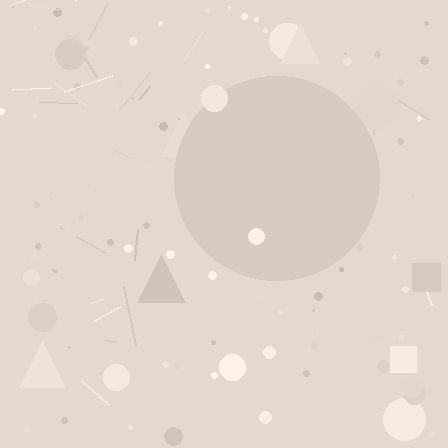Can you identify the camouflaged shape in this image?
The camouflaged shape is a circle.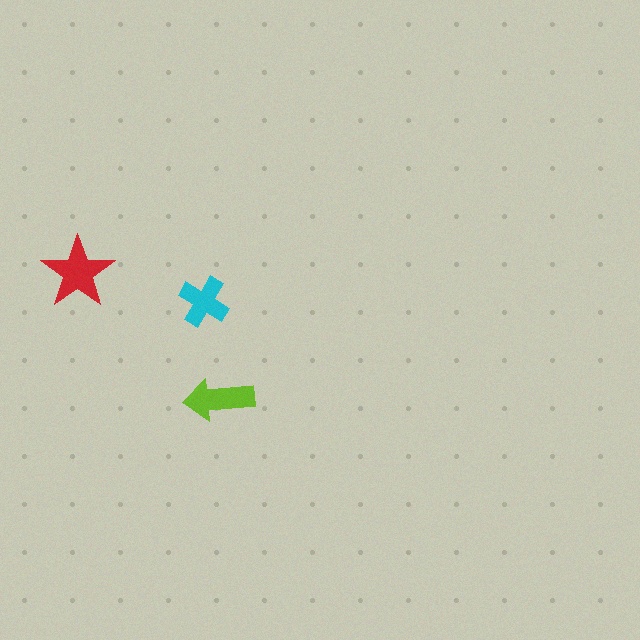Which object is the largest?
The red star.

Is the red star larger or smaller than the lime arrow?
Larger.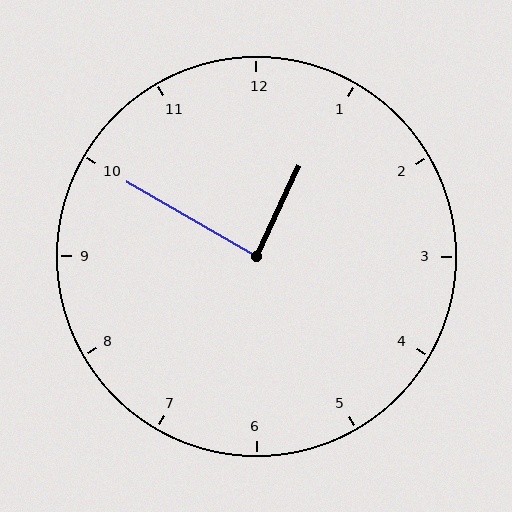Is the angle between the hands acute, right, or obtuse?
It is right.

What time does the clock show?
12:50.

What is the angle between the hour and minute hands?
Approximately 85 degrees.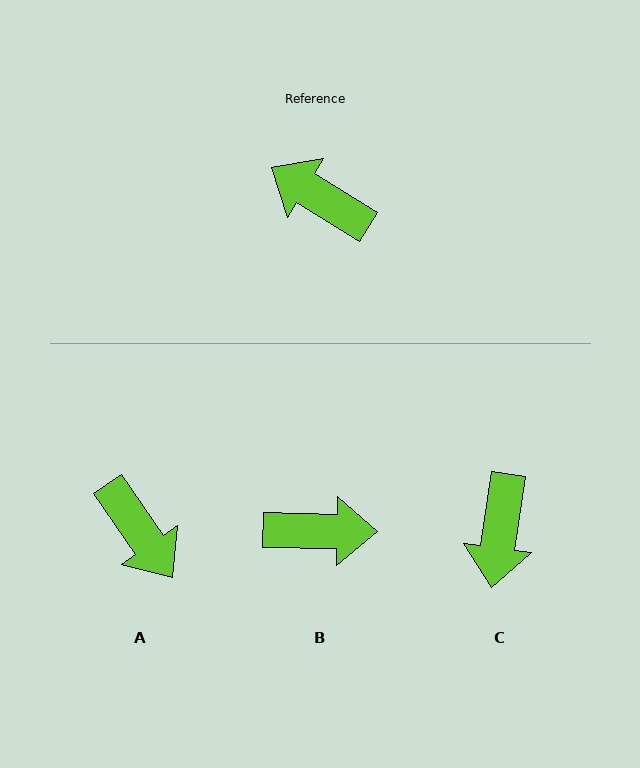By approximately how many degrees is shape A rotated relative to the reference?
Approximately 156 degrees counter-clockwise.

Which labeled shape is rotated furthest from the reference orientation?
A, about 156 degrees away.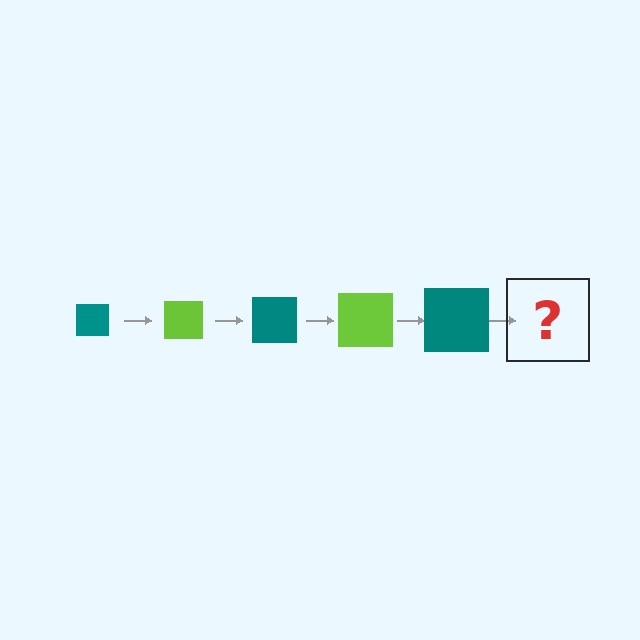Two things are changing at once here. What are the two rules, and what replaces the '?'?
The two rules are that the square grows larger each step and the color cycles through teal and lime. The '?' should be a lime square, larger than the previous one.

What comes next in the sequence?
The next element should be a lime square, larger than the previous one.